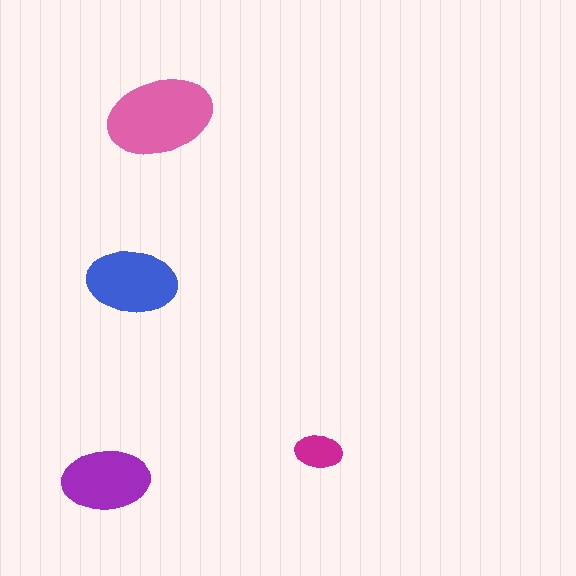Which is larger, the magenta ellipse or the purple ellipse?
The purple one.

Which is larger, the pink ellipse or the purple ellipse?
The pink one.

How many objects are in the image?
There are 4 objects in the image.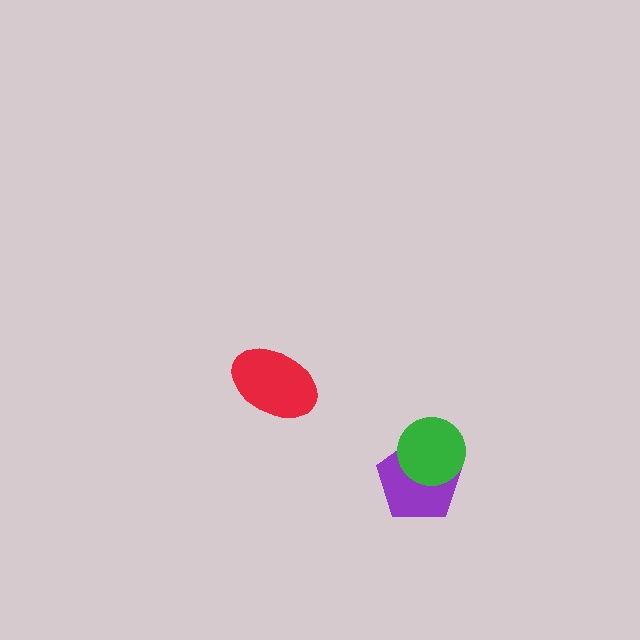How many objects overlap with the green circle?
1 object overlaps with the green circle.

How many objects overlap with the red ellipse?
0 objects overlap with the red ellipse.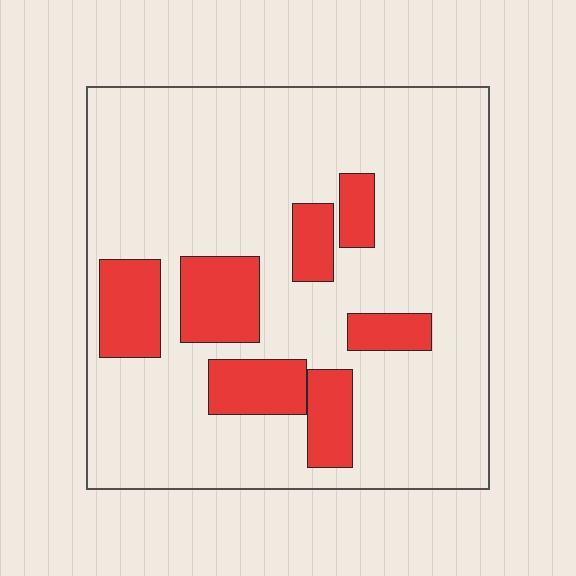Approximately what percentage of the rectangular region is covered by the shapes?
Approximately 20%.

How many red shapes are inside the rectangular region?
7.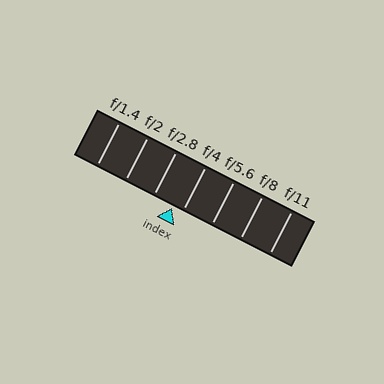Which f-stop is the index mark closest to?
The index mark is closest to f/4.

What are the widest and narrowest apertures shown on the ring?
The widest aperture shown is f/1.4 and the narrowest is f/11.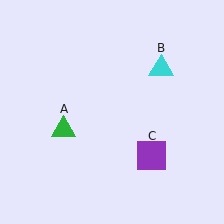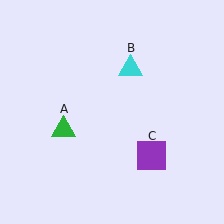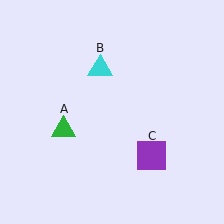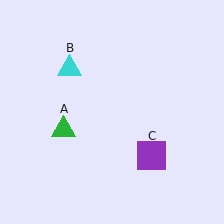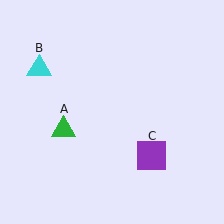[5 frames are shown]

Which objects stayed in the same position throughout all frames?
Green triangle (object A) and purple square (object C) remained stationary.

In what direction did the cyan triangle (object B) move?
The cyan triangle (object B) moved left.